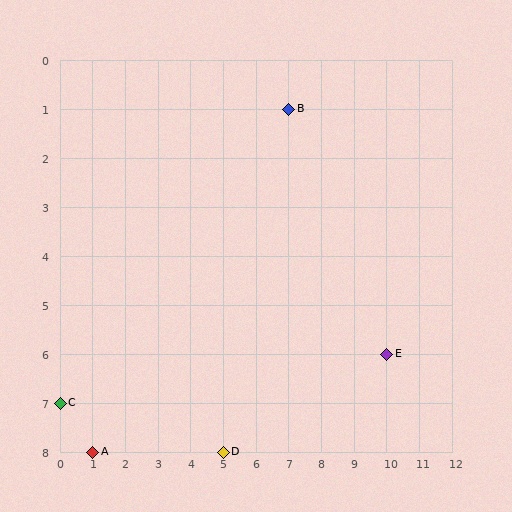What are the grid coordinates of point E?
Point E is at grid coordinates (10, 6).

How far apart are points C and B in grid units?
Points C and B are 7 columns and 6 rows apart (about 9.2 grid units diagonally).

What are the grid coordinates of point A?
Point A is at grid coordinates (1, 8).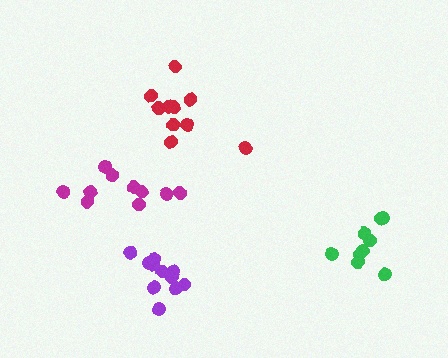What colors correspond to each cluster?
The clusters are colored: red, green, magenta, purple.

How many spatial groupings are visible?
There are 4 spatial groupings.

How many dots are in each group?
Group 1: 11 dots, Group 2: 9 dots, Group 3: 10 dots, Group 4: 11 dots (41 total).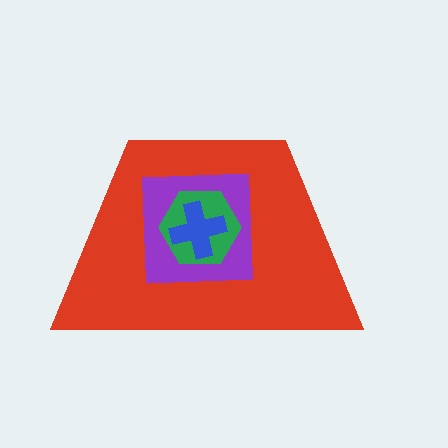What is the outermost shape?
The red trapezoid.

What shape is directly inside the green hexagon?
The blue cross.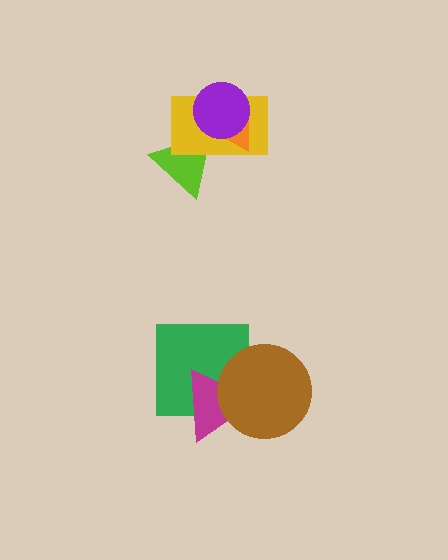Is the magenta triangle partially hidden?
Yes, it is partially covered by another shape.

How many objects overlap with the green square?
2 objects overlap with the green square.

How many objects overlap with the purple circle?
2 objects overlap with the purple circle.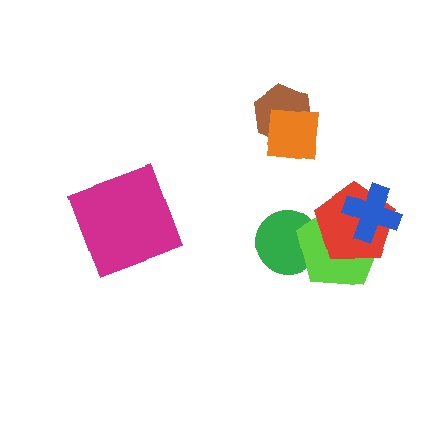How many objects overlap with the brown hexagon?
1 object overlaps with the brown hexagon.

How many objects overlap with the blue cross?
2 objects overlap with the blue cross.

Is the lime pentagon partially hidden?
Yes, it is partially covered by another shape.